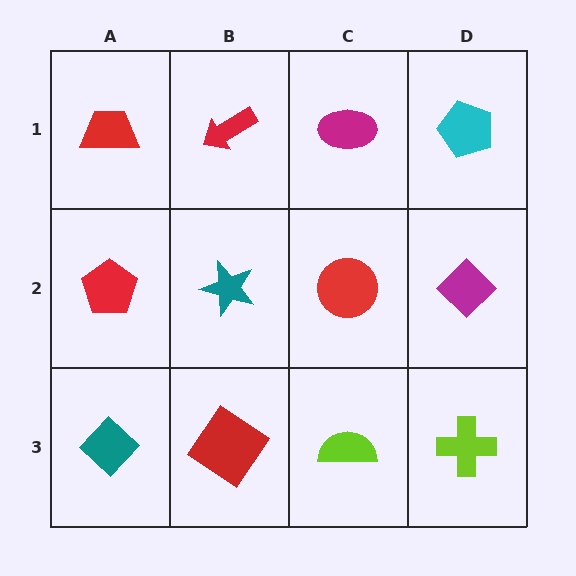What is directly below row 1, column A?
A red pentagon.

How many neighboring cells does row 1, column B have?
3.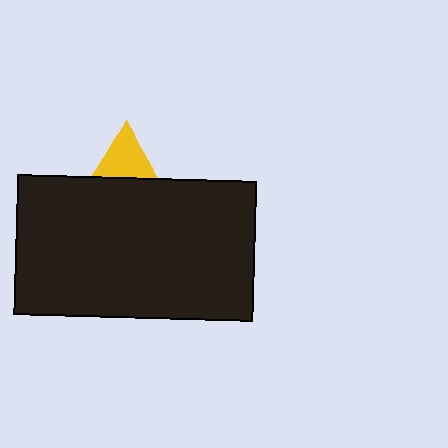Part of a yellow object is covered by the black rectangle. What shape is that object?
It is a triangle.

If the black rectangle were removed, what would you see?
You would see the complete yellow triangle.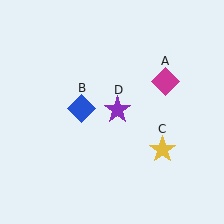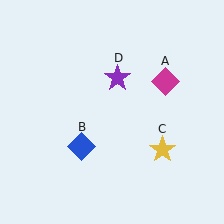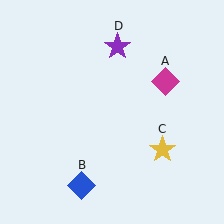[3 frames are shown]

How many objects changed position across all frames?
2 objects changed position: blue diamond (object B), purple star (object D).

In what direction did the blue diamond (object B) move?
The blue diamond (object B) moved down.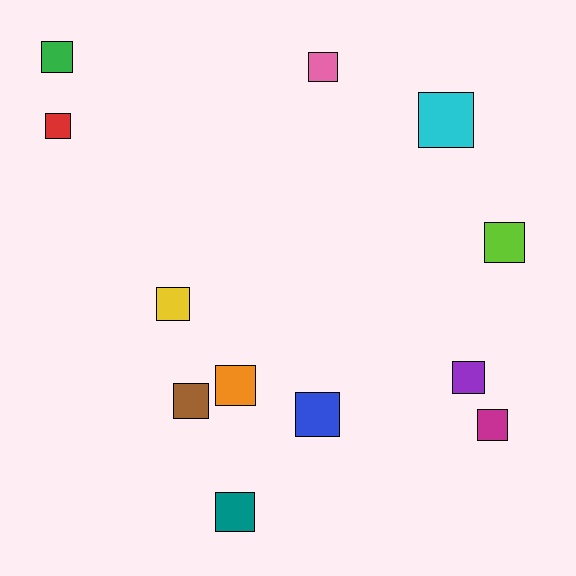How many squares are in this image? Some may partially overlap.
There are 12 squares.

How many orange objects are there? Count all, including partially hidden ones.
There is 1 orange object.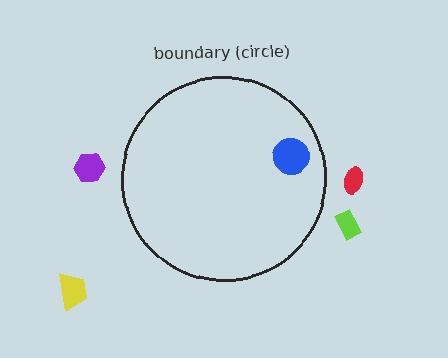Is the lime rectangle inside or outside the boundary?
Outside.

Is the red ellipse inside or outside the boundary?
Outside.